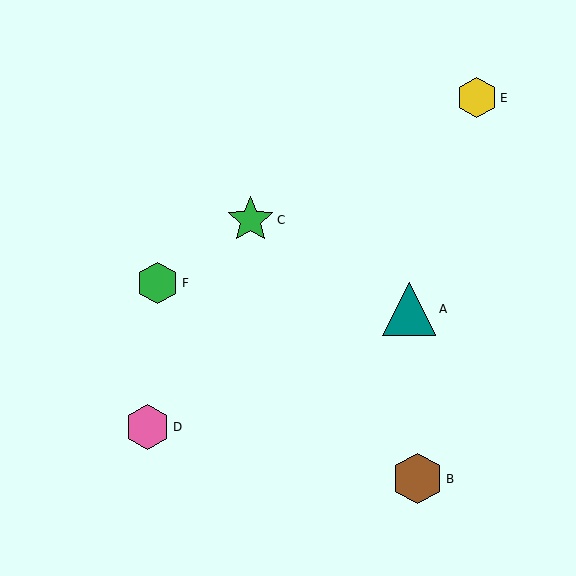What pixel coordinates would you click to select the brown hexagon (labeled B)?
Click at (418, 479) to select the brown hexagon B.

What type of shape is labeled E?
Shape E is a yellow hexagon.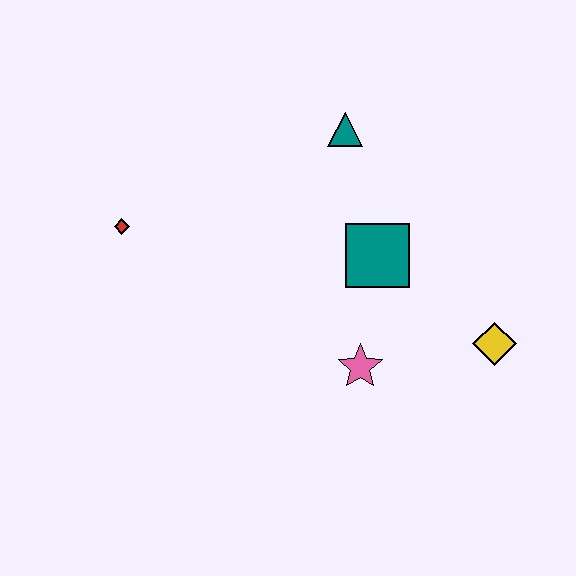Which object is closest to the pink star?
The teal square is closest to the pink star.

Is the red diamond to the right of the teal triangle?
No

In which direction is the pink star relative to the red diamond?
The pink star is to the right of the red diamond.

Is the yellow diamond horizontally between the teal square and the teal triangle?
No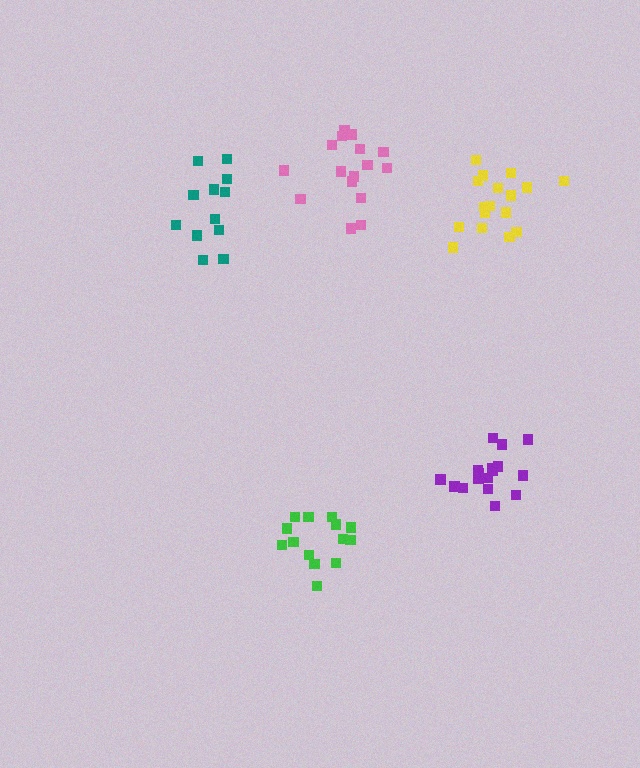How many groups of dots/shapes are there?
There are 5 groups.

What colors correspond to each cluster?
The clusters are colored: pink, teal, yellow, green, purple.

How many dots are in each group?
Group 1: 16 dots, Group 2: 12 dots, Group 3: 17 dots, Group 4: 14 dots, Group 5: 17 dots (76 total).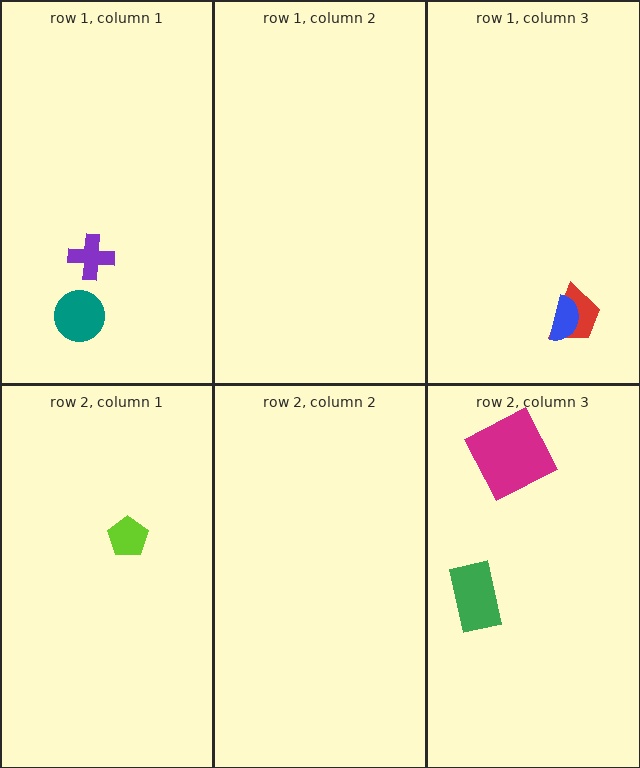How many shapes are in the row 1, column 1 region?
2.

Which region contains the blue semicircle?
The row 1, column 3 region.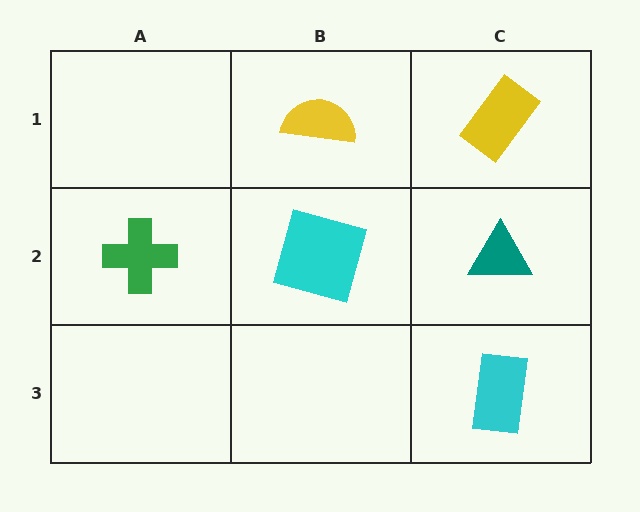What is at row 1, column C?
A yellow rectangle.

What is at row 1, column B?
A yellow semicircle.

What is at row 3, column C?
A cyan rectangle.